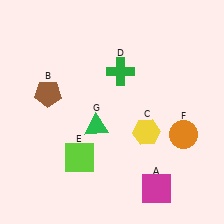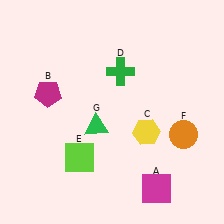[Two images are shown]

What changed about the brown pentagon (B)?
In Image 1, B is brown. In Image 2, it changed to magenta.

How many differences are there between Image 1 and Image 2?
There is 1 difference between the two images.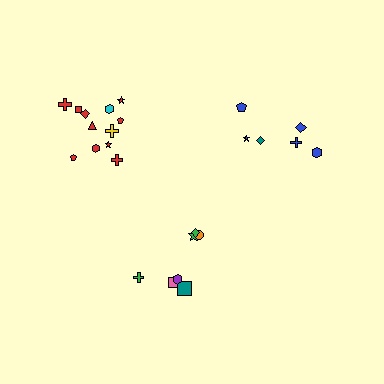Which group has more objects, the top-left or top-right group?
The top-left group.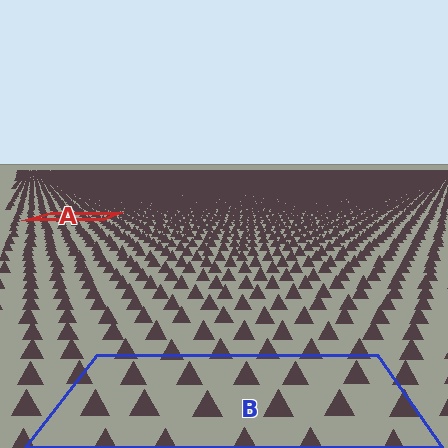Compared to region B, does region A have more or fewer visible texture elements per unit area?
Region A has more texture elements per unit area — they are packed more densely because it is farther away.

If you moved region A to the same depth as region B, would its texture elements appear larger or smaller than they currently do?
They would appear larger. At a closer depth, the same texture elements are projected at a bigger on-screen size.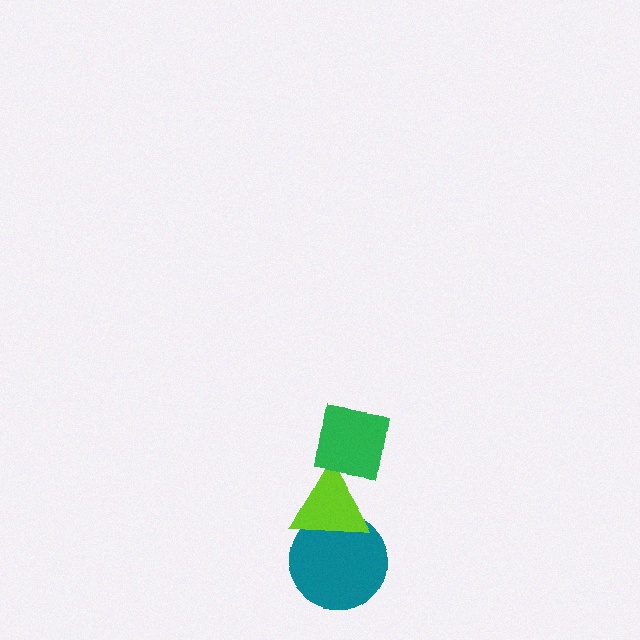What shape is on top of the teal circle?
The lime triangle is on top of the teal circle.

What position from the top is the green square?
The green square is 1st from the top.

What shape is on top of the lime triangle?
The green square is on top of the lime triangle.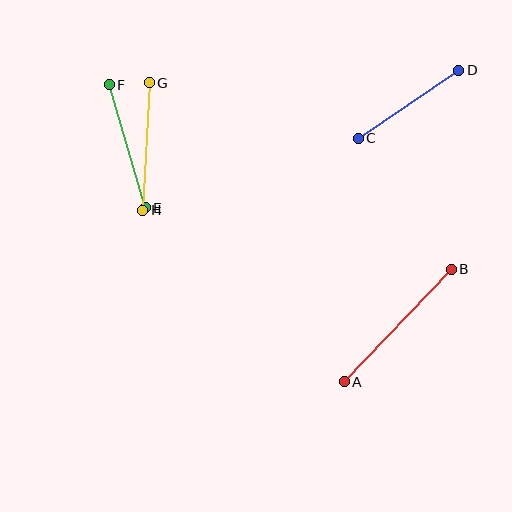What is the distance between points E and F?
The distance is approximately 128 pixels.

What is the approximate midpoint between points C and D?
The midpoint is at approximately (408, 104) pixels.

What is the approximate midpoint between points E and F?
The midpoint is at approximately (127, 146) pixels.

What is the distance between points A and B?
The distance is approximately 155 pixels.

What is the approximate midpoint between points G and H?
The midpoint is at approximately (146, 147) pixels.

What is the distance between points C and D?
The distance is approximately 121 pixels.